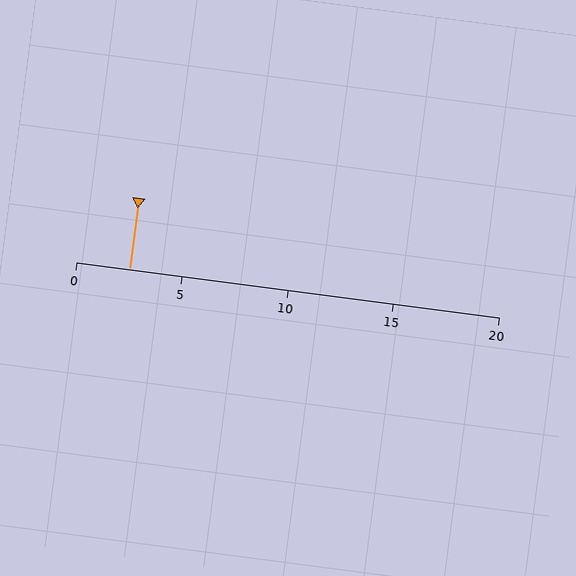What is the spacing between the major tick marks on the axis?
The major ticks are spaced 5 apart.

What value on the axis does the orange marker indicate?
The marker indicates approximately 2.5.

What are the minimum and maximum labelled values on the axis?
The axis runs from 0 to 20.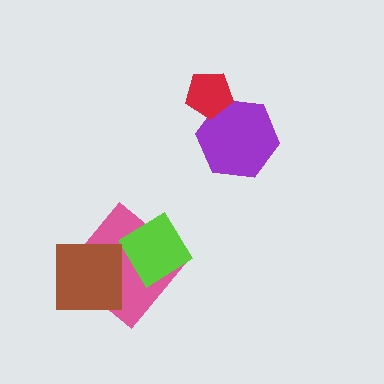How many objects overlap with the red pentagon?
1 object overlaps with the red pentagon.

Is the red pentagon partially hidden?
No, no other shape covers it.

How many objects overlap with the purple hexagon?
1 object overlaps with the purple hexagon.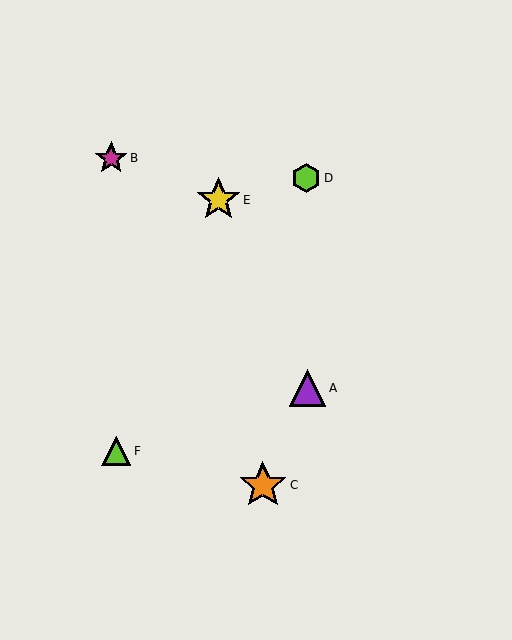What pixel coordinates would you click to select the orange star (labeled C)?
Click at (263, 485) to select the orange star C.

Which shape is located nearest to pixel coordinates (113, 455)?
The lime triangle (labeled F) at (116, 451) is nearest to that location.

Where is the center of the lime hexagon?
The center of the lime hexagon is at (306, 178).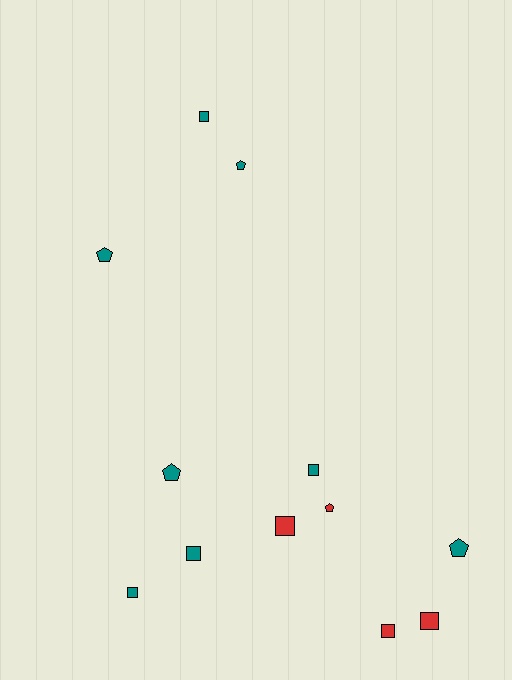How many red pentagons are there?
There is 1 red pentagon.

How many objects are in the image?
There are 12 objects.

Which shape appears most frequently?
Square, with 7 objects.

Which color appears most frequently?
Teal, with 8 objects.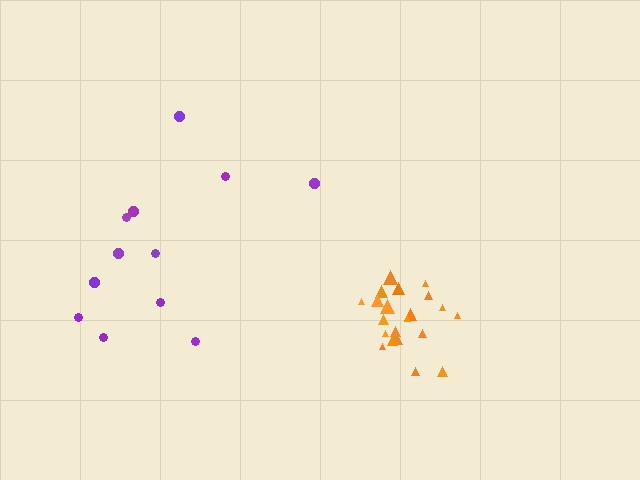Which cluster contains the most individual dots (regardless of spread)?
Orange (22).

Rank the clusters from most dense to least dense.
orange, purple.